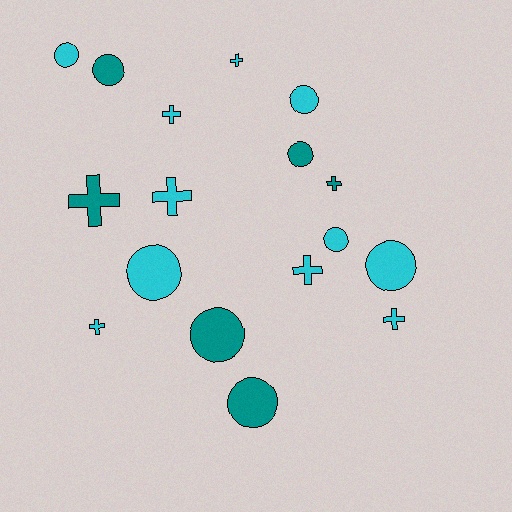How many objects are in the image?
There are 17 objects.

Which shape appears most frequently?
Circle, with 9 objects.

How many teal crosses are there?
There are 2 teal crosses.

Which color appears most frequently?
Cyan, with 11 objects.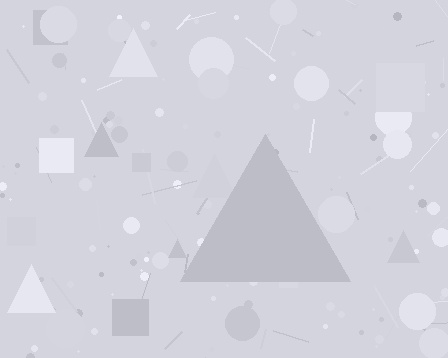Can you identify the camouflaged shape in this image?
The camouflaged shape is a triangle.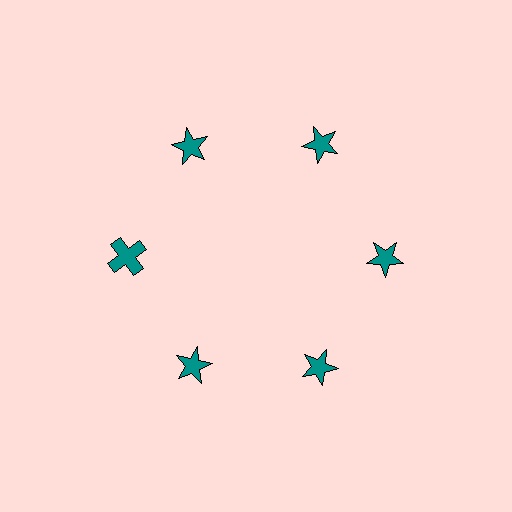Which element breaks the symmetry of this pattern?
The teal cross at roughly the 9 o'clock position breaks the symmetry. All other shapes are teal stars.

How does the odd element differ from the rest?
It has a different shape: cross instead of star.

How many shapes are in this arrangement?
There are 6 shapes arranged in a ring pattern.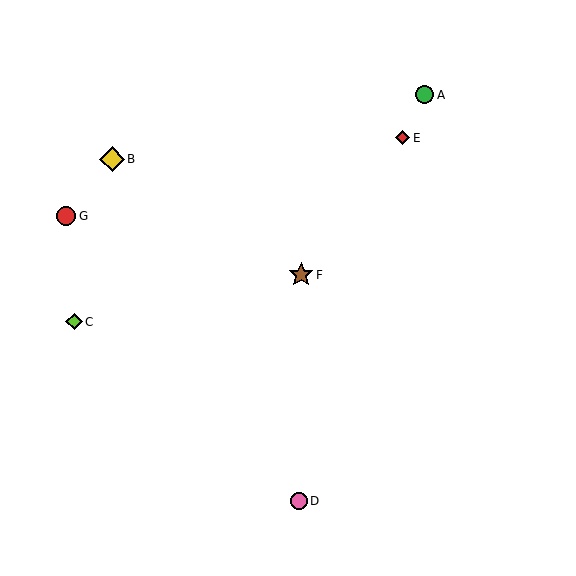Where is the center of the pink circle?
The center of the pink circle is at (299, 501).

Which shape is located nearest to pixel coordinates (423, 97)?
The green circle (labeled A) at (424, 95) is nearest to that location.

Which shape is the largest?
The brown star (labeled F) is the largest.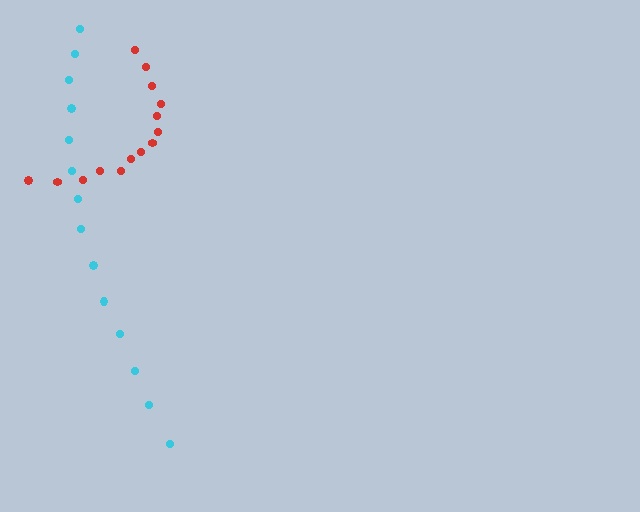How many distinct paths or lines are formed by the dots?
There are 2 distinct paths.